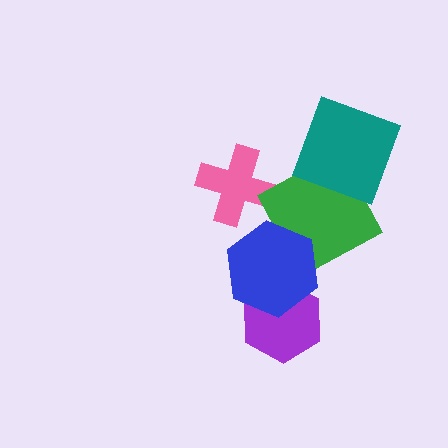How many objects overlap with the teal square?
1 object overlaps with the teal square.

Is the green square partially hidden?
Yes, it is partially covered by another shape.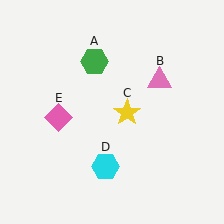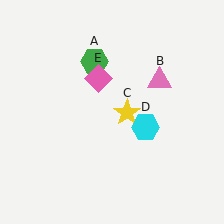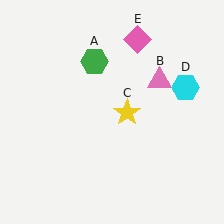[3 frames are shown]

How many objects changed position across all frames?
2 objects changed position: cyan hexagon (object D), pink diamond (object E).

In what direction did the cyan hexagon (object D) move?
The cyan hexagon (object D) moved up and to the right.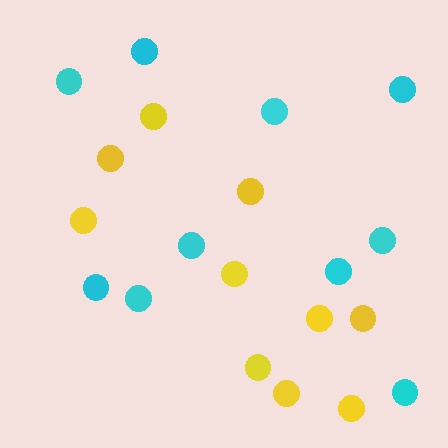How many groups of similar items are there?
There are 2 groups: one group of cyan circles (10) and one group of yellow circles (10).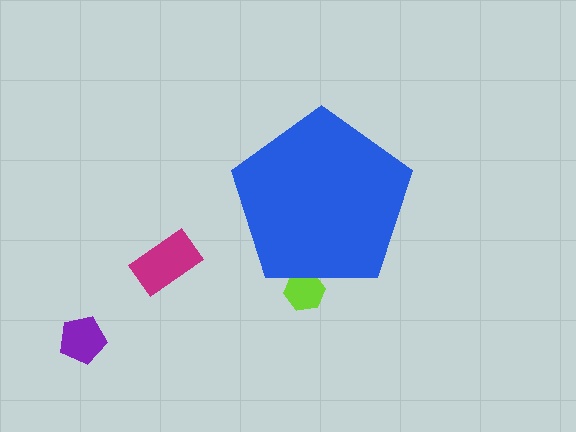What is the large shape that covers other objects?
A blue pentagon.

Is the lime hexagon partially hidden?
Yes, the lime hexagon is partially hidden behind the blue pentagon.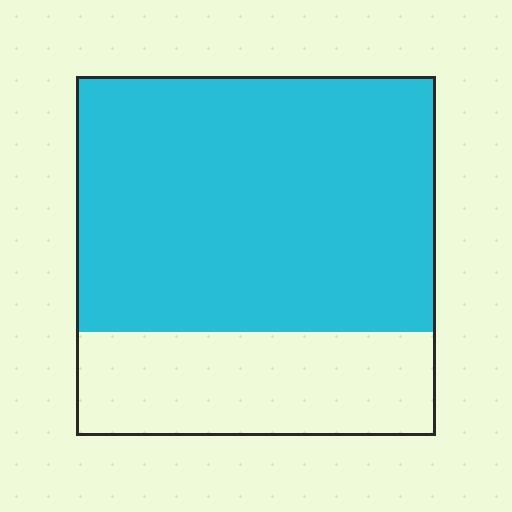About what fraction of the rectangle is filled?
About three quarters (3/4).